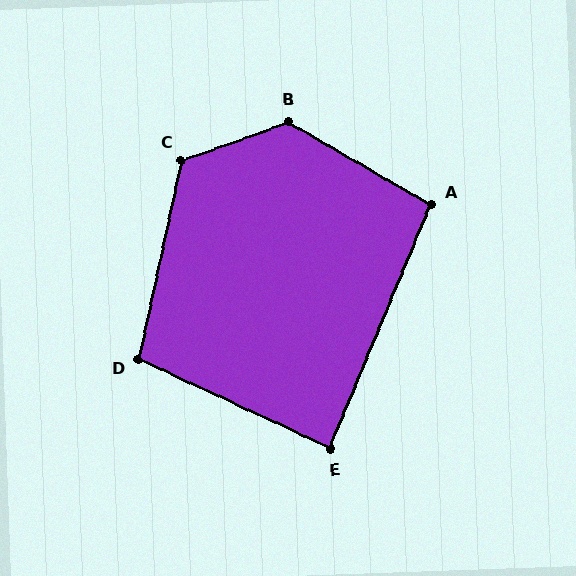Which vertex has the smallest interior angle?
E, at approximately 88 degrees.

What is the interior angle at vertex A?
Approximately 97 degrees (obtuse).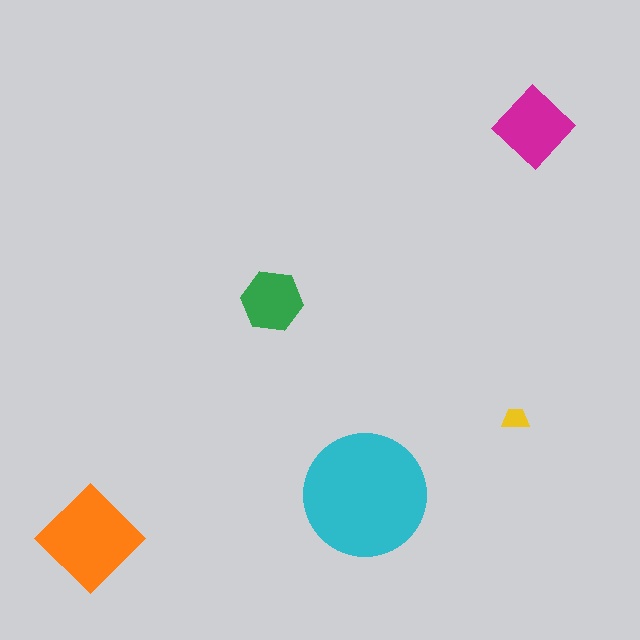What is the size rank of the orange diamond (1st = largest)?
2nd.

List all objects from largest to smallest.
The cyan circle, the orange diamond, the magenta diamond, the green hexagon, the yellow trapezoid.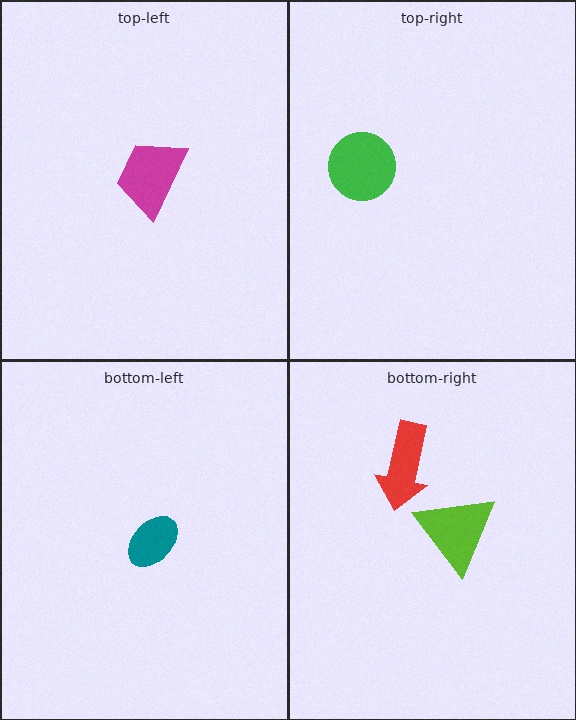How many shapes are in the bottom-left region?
1.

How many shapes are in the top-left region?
1.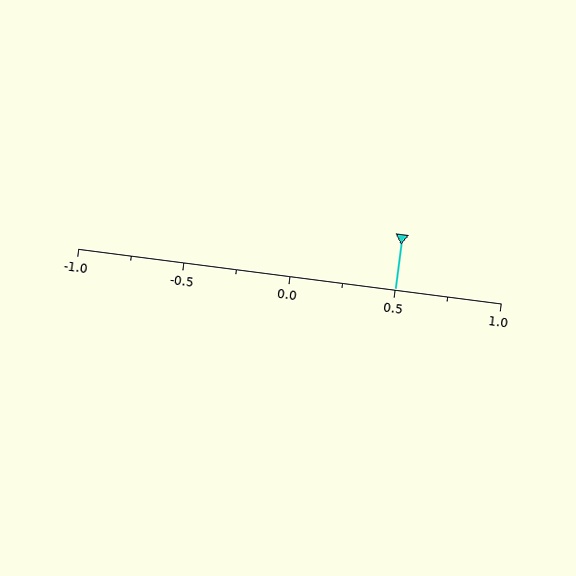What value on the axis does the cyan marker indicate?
The marker indicates approximately 0.5.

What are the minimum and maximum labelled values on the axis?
The axis runs from -1.0 to 1.0.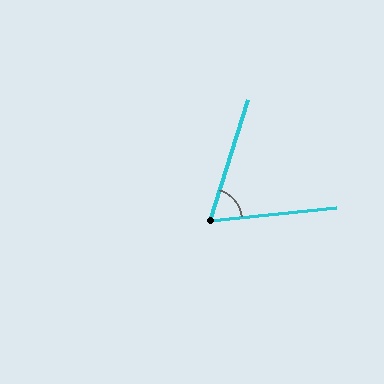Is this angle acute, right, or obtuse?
It is acute.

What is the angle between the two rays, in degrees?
Approximately 67 degrees.